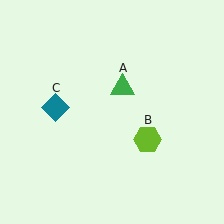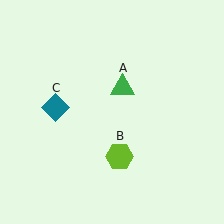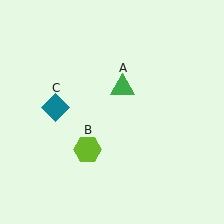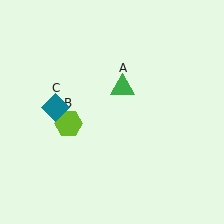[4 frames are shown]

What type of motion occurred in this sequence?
The lime hexagon (object B) rotated clockwise around the center of the scene.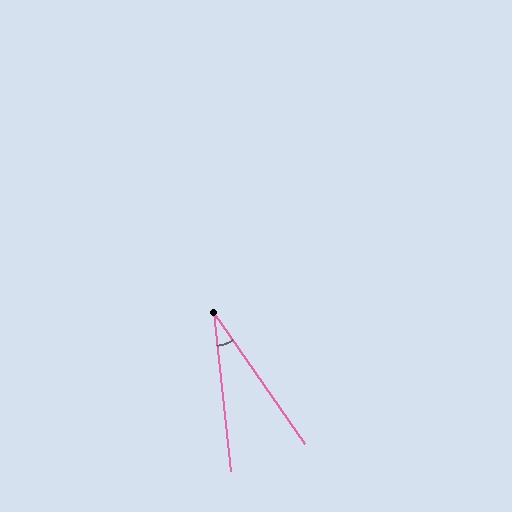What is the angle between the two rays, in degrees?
Approximately 29 degrees.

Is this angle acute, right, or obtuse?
It is acute.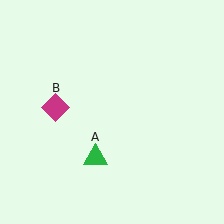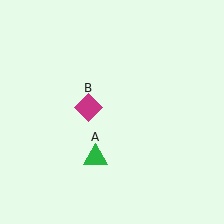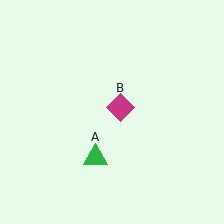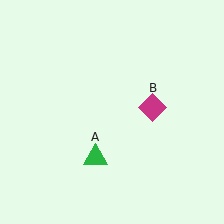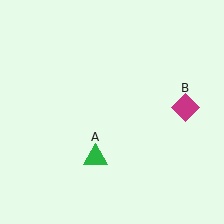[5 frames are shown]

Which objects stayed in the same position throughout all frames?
Green triangle (object A) remained stationary.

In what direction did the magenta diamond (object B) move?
The magenta diamond (object B) moved right.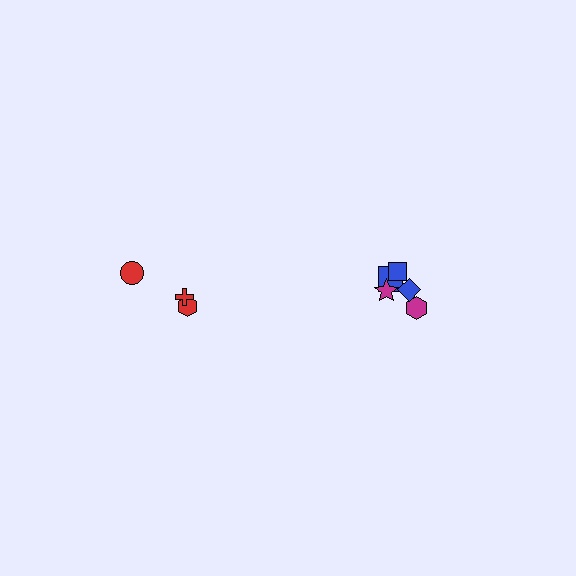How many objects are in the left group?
There are 3 objects.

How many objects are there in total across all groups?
There are 9 objects.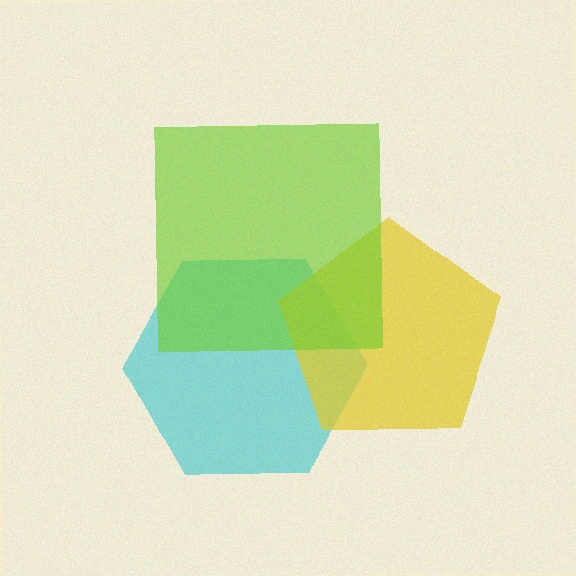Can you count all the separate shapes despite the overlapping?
Yes, there are 3 separate shapes.